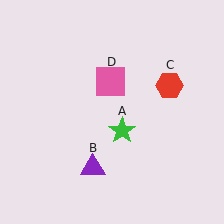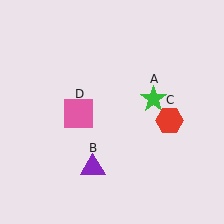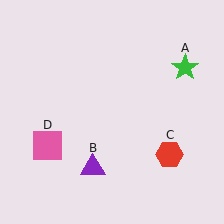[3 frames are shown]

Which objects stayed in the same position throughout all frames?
Purple triangle (object B) remained stationary.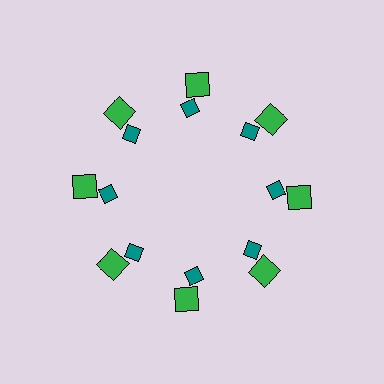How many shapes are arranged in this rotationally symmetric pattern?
There are 16 shapes, arranged in 8 groups of 2.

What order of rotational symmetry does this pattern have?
This pattern has 8-fold rotational symmetry.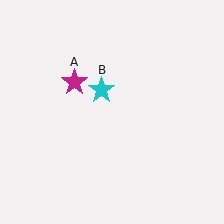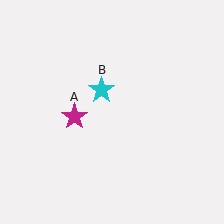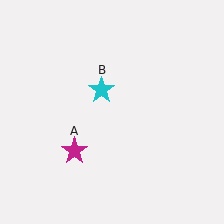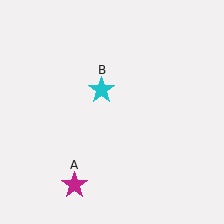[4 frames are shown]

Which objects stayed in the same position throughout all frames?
Cyan star (object B) remained stationary.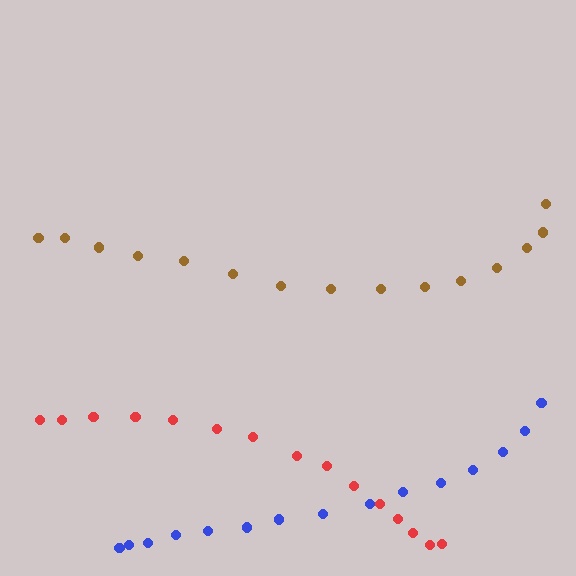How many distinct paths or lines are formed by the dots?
There are 3 distinct paths.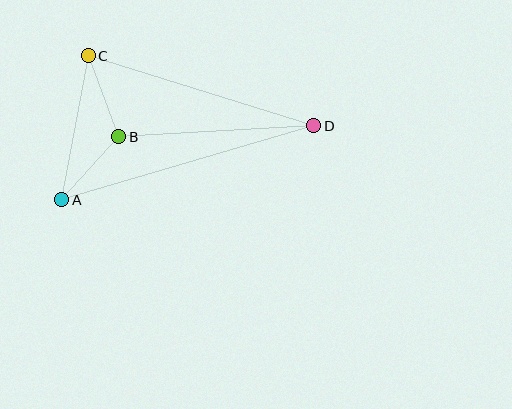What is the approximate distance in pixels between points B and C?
The distance between B and C is approximately 86 pixels.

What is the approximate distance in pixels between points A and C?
The distance between A and C is approximately 147 pixels.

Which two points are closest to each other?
Points A and B are closest to each other.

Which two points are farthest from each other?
Points A and D are farthest from each other.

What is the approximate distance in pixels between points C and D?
The distance between C and D is approximately 236 pixels.